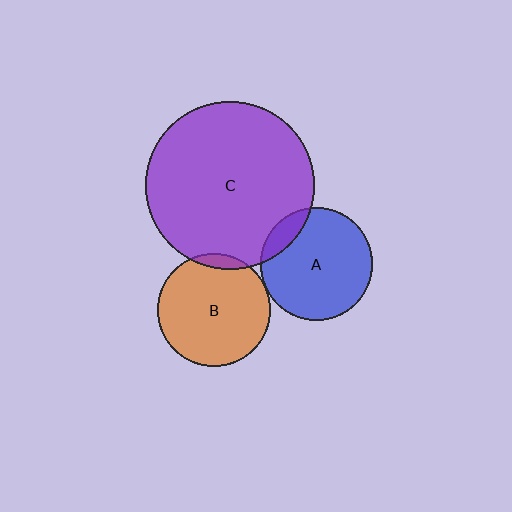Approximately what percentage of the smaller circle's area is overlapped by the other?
Approximately 10%.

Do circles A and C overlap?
Yes.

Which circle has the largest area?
Circle C (purple).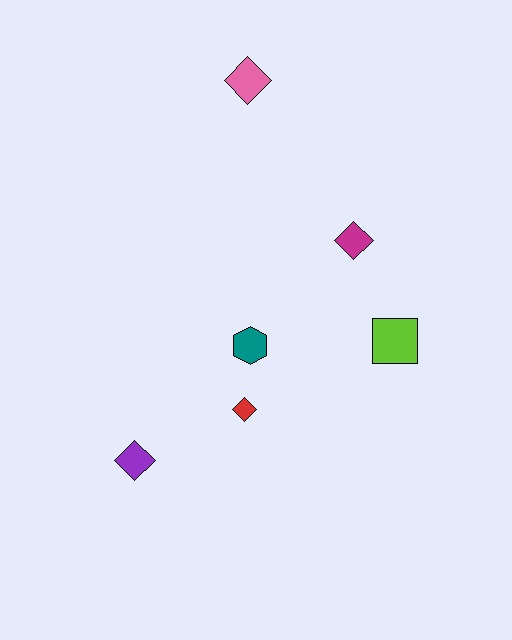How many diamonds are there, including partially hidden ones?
There are 4 diamonds.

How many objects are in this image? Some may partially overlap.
There are 6 objects.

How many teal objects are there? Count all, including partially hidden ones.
There is 1 teal object.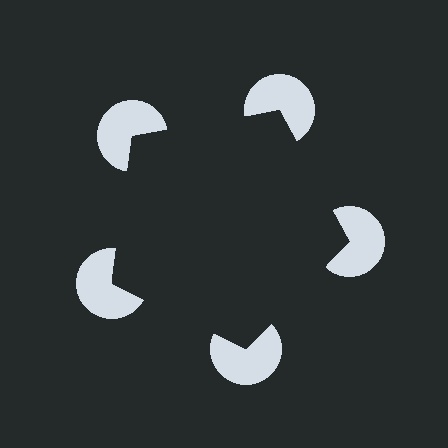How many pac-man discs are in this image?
There are 5 — one at each vertex of the illusory pentagon.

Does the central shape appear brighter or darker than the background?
It typically appears slightly darker than the background, even though no actual brightness change is drawn.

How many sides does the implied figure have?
5 sides.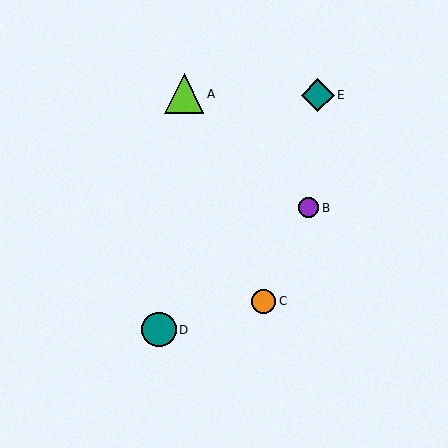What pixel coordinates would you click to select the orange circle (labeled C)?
Click at (264, 301) to select the orange circle C.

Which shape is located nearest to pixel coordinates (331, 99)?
The teal diamond (labeled E) at (318, 95) is nearest to that location.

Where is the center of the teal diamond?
The center of the teal diamond is at (318, 95).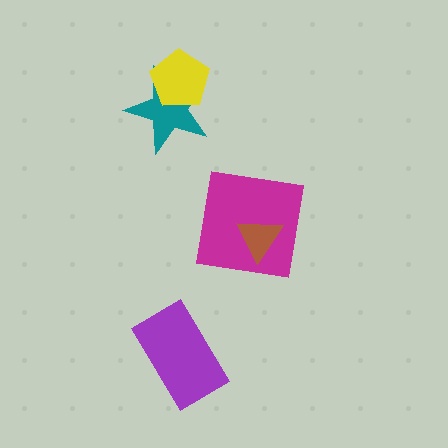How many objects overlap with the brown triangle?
1 object overlaps with the brown triangle.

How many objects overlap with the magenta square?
1 object overlaps with the magenta square.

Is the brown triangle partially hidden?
No, no other shape covers it.